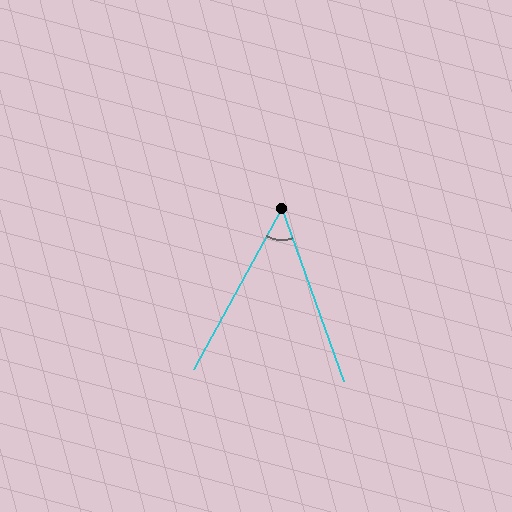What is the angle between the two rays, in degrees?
Approximately 48 degrees.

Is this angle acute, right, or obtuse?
It is acute.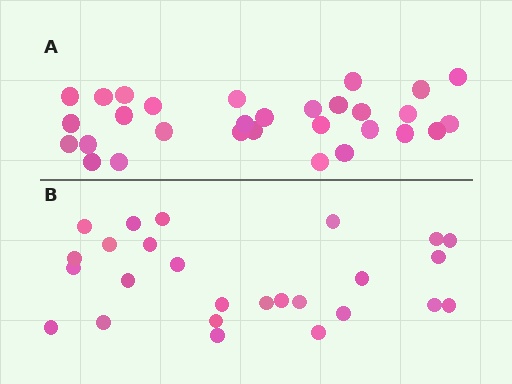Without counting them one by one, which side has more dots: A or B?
Region A (the top region) has more dots.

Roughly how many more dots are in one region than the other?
Region A has about 4 more dots than region B.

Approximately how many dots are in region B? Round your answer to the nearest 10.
About 30 dots. (The exact count is 26, which rounds to 30.)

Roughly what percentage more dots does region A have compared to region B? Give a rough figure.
About 15% more.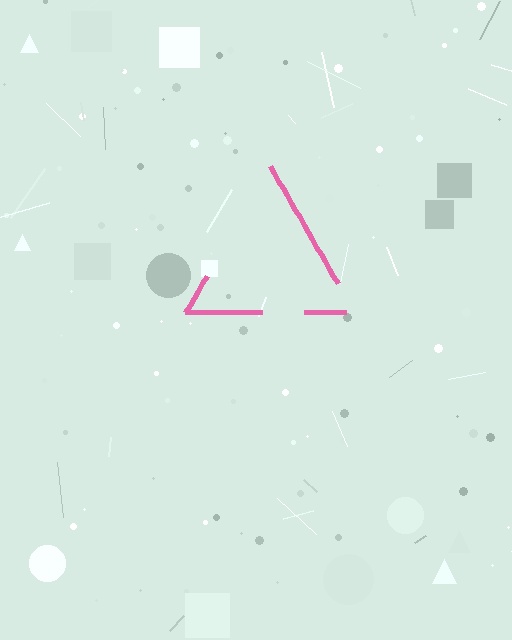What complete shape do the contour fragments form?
The contour fragments form a triangle.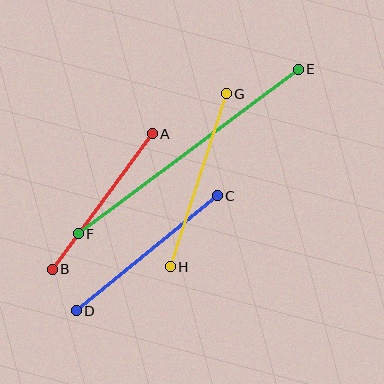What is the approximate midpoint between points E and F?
The midpoint is at approximately (188, 151) pixels.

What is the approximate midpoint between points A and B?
The midpoint is at approximately (102, 201) pixels.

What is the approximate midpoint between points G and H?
The midpoint is at approximately (198, 180) pixels.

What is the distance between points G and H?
The distance is approximately 181 pixels.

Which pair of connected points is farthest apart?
Points E and F are farthest apart.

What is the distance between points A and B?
The distance is approximately 168 pixels.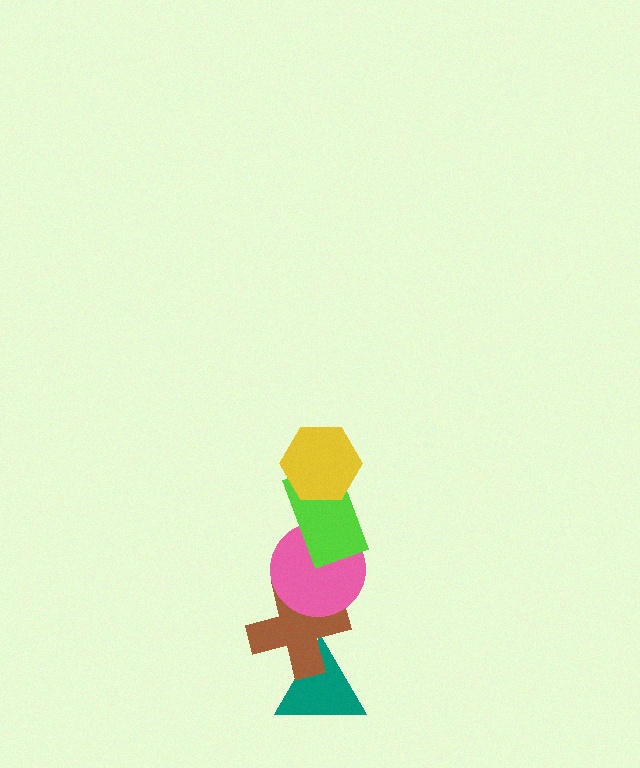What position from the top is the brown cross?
The brown cross is 4th from the top.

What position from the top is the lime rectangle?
The lime rectangle is 2nd from the top.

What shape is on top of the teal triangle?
The brown cross is on top of the teal triangle.